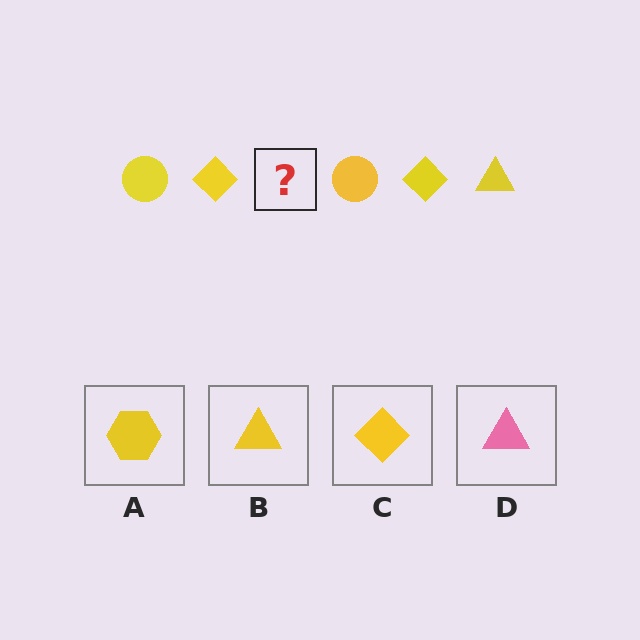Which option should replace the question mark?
Option B.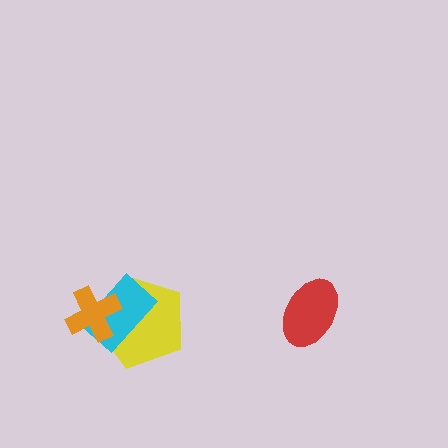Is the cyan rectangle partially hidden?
Yes, it is partially covered by another shape.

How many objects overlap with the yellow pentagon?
2 objects overlap with the yellow pentagon.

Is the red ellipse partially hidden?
No, no other shape covers it.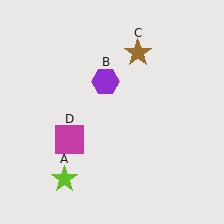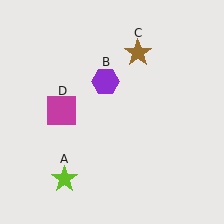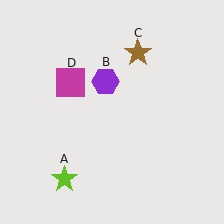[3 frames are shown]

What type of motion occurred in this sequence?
The magenta square (object D) rotated clockwise around the center of the scene.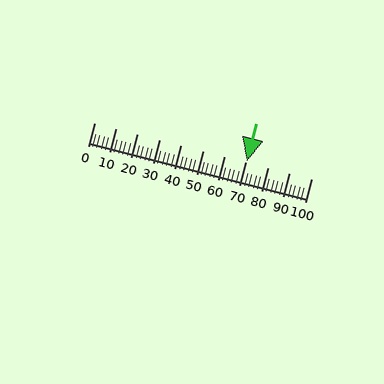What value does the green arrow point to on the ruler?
The green arrow points to approximately 70.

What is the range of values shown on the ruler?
The ruler shows values from 0 to 100.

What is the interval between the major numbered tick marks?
The major tick marks are spaced 10 units apart.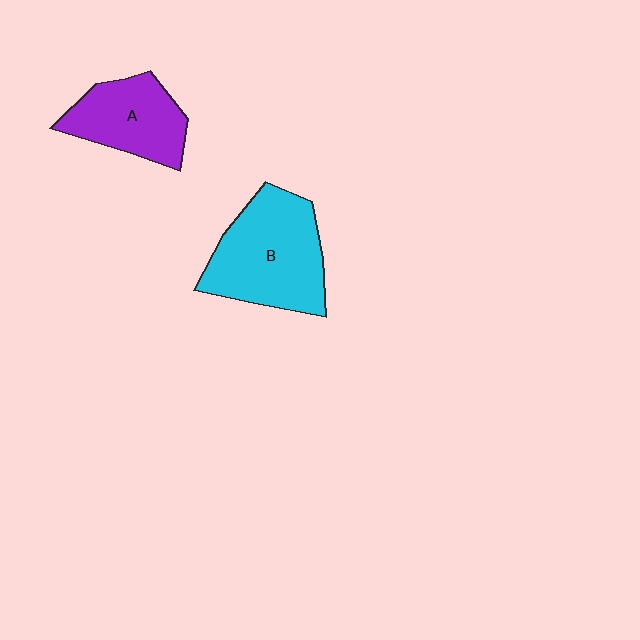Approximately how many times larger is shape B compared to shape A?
Approximately 1.4 times.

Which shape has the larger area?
Shape B (cyan).